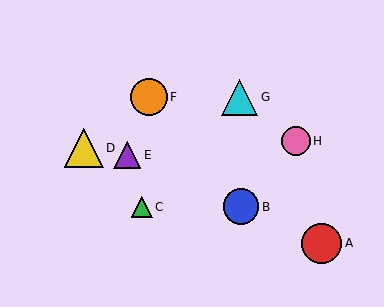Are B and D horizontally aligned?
No, B is at y≈207 and D is at y≈148.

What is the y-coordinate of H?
Object H is at y≈141.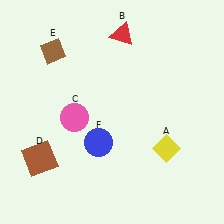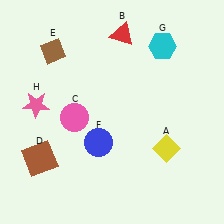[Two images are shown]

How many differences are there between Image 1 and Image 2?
There are 2 differences between the two images.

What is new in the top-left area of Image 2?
A pink star (H) was added in the top-left area of Image 2.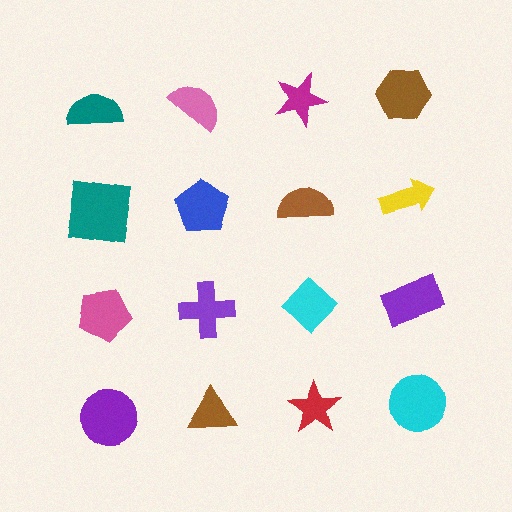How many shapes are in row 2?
4 shapes.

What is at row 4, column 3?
A red star.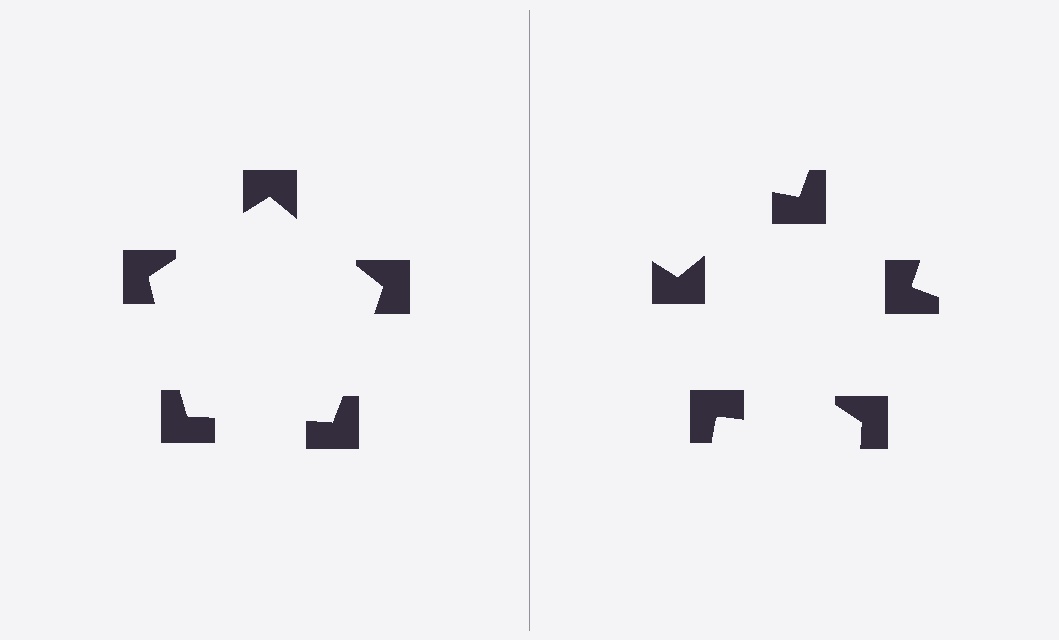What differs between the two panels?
The notched squares are positioned identically on both sides; only the wedge orientations differ. On the left they align to a pentagon; on the right they are misaligned.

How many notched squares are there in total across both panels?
10 — 5 on each side.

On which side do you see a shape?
An illusory pentagon appears on the left side. On the right side the wedge cuts are rotated, so no coherent shape forms.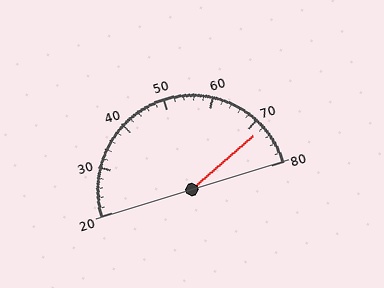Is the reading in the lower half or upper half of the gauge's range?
The reading is in the upper half of the range (20 to 80).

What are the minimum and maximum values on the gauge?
The gauge ranges from 20 to 80.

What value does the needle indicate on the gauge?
The needle indicates approximately 72.